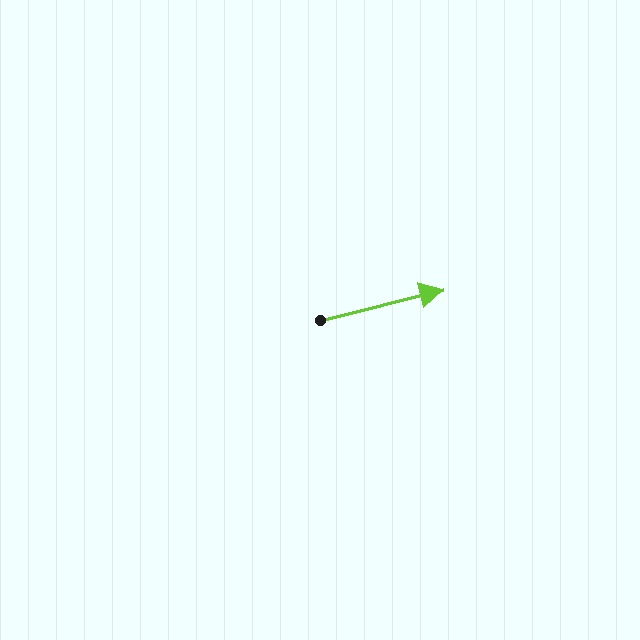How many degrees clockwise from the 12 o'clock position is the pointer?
Approximately 76 degrees.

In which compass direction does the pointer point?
East.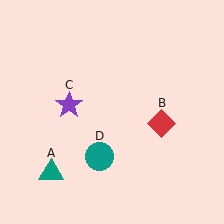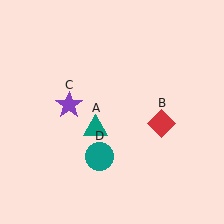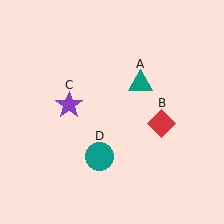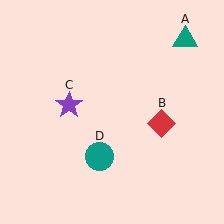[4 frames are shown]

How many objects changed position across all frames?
1 object changed position: teal triangle (object A).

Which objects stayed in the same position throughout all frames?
Red diamond (object B) and purple star (object C) and teal circle (object D) remained stationary.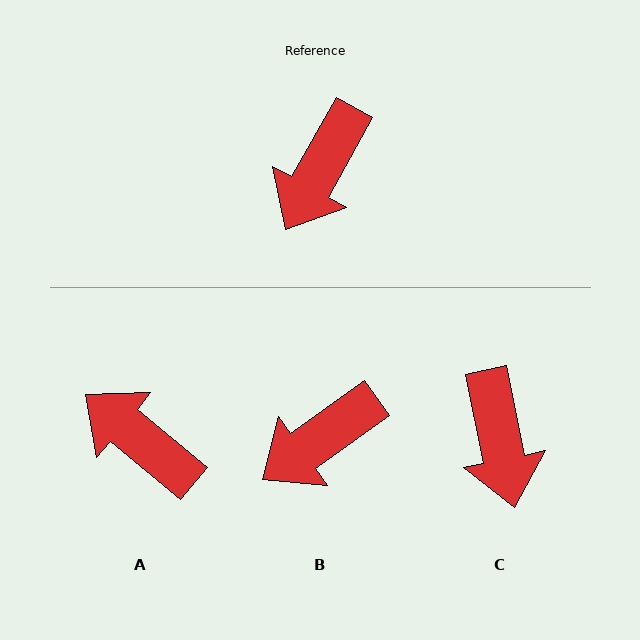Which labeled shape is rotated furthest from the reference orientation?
A, about 100 degrees away.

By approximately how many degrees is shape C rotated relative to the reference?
Approximately 41 degrees counter-clockwise.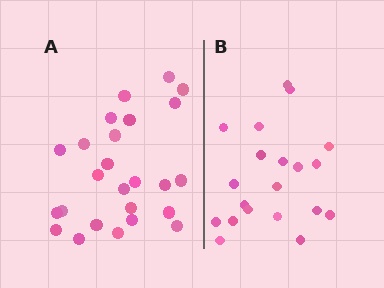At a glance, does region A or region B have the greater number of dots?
Region A (the left region) has more dots.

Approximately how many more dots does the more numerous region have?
Region A has about 5 more dots than region B.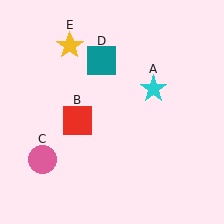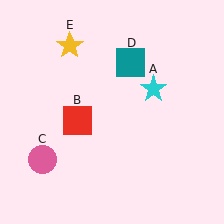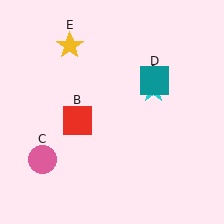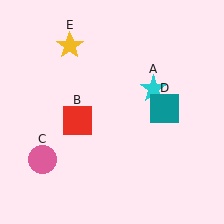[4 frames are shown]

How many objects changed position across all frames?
1 object changed position: teal square (object D).